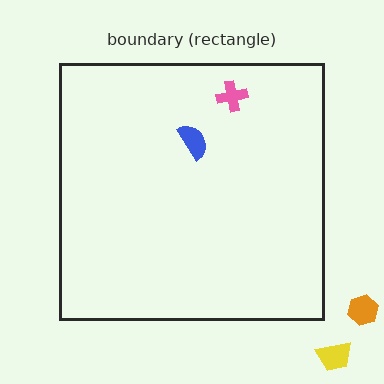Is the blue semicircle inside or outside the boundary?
Inside.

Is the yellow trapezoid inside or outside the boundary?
Outside.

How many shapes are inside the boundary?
2 inside, 2 outside.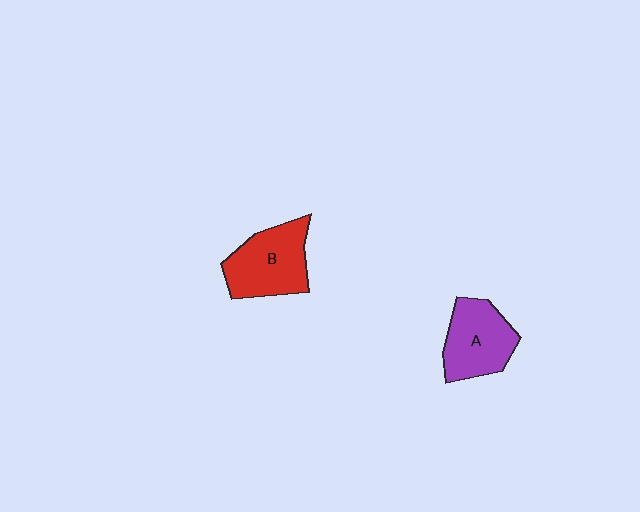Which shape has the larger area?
Shape B (red).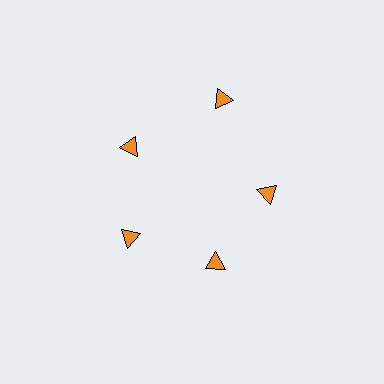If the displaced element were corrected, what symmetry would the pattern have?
It would have 5-fold rotational symmetry — the pattern would map onto itself every 72 degrees.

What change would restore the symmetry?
The symmetry would be restored by moving it inward, back onto the ring so that all 5 triangles sit at equal angles and equal distance from the center.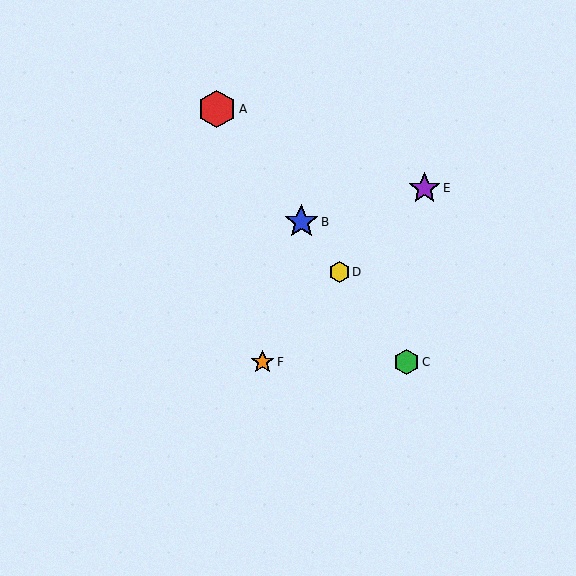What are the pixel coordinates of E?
Object E is at (425, 188).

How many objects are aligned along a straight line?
4 objects (A, B, C, D) are aligned along a straight line.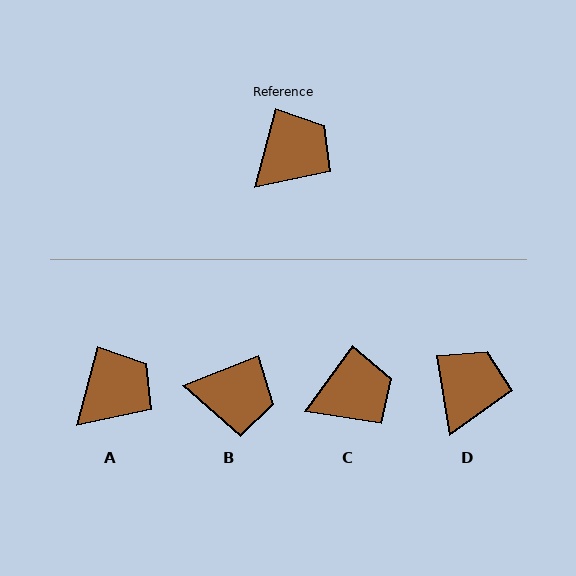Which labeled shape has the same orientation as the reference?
A.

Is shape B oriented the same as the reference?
No, it is off by about 53 degrees.